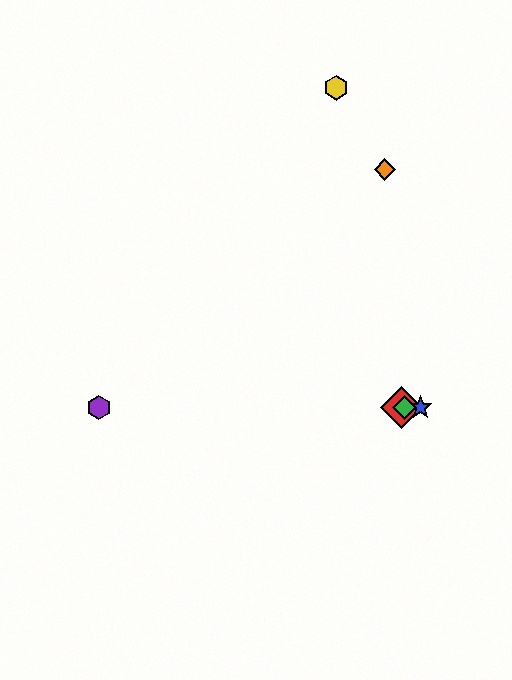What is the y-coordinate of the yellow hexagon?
The yellow hexagon is at y≈88.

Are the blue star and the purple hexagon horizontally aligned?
Yes, both are at y≈407.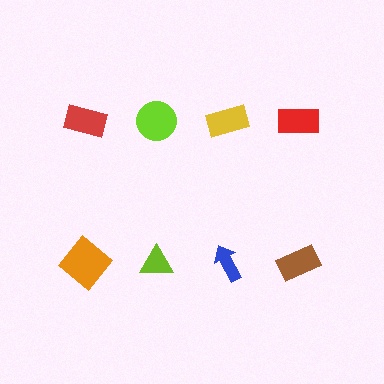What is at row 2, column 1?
An orange diamond.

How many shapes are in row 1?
4 shapes.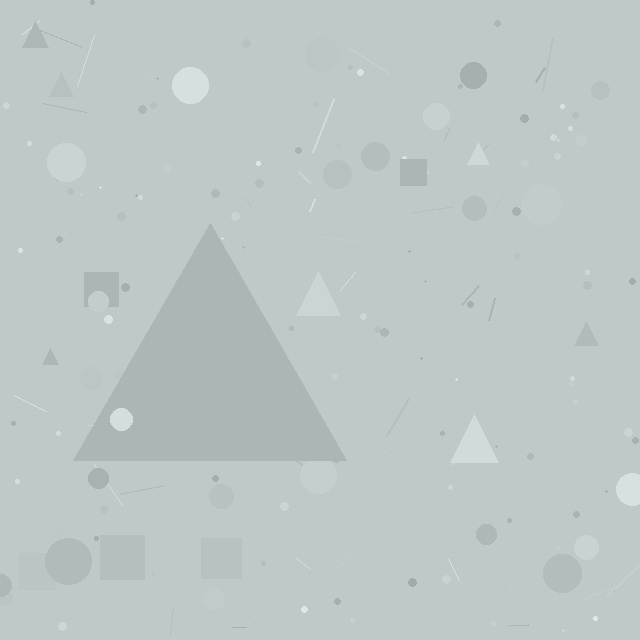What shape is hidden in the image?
A triangle is hidden in the image.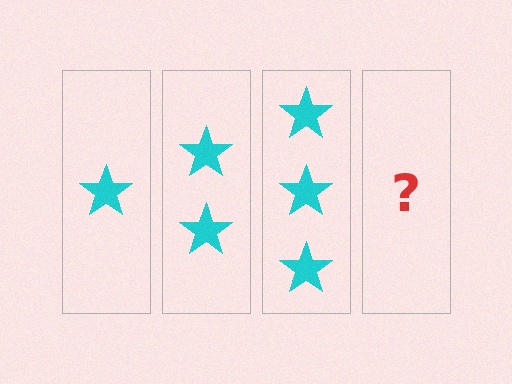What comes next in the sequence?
The next element should be 4 stars.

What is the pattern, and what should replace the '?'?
The pattern is that each step adds one more star. The '?' should be 4 stars.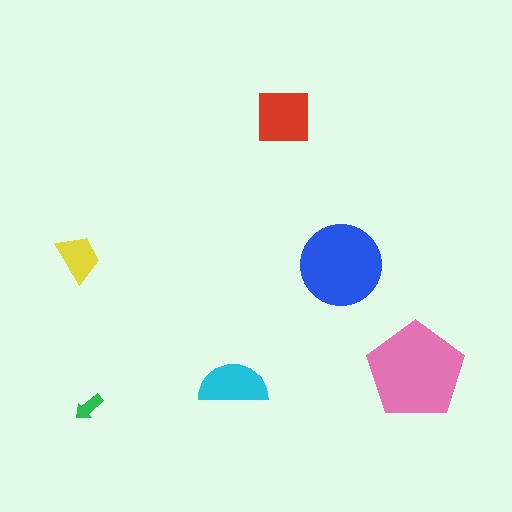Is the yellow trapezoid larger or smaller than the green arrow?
Larger.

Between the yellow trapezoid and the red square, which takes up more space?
The red square.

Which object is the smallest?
The green arrow.